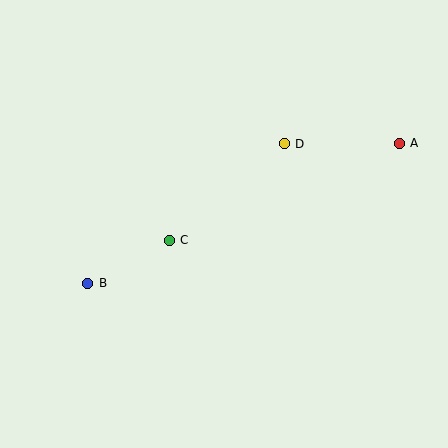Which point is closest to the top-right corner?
Point A is closest to the top-right corner.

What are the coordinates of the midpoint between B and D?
The midpoint between B and D is at (186, 214).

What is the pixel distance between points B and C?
The distance between B and C is 92 pixels.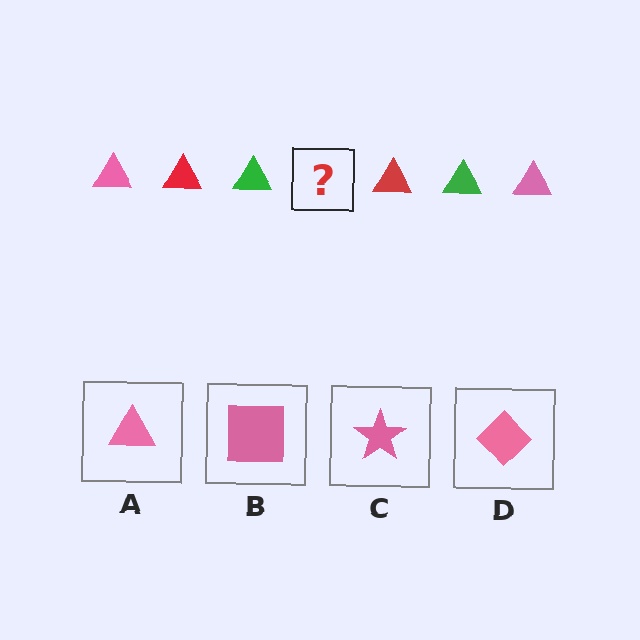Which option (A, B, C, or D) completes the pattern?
A.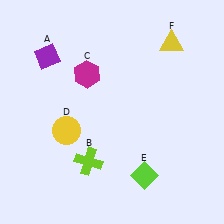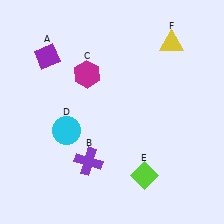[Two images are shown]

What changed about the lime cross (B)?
In Image 1, B is lime. In Image 2, it changed to purple.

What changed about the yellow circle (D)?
In Image 1, D is yellow. In Image 2, it changed to cyan.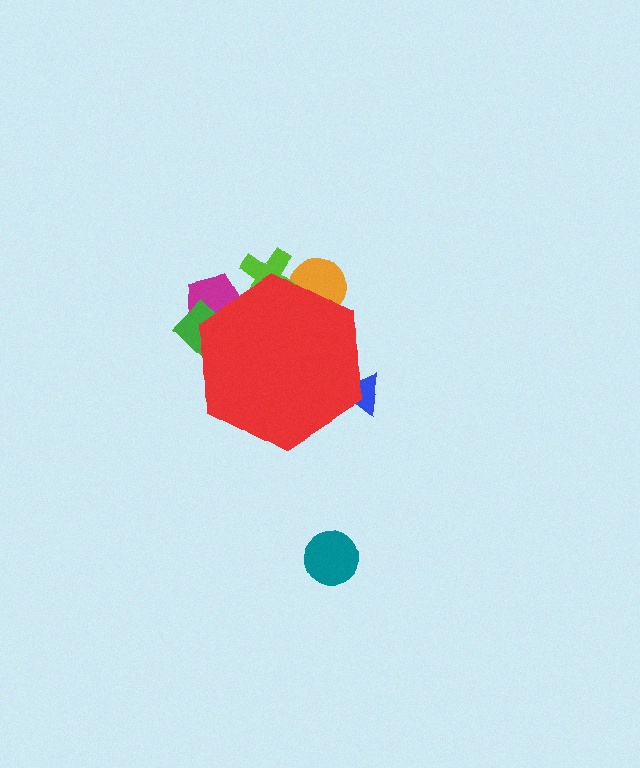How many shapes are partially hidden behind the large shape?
5 shapes are partially hidden.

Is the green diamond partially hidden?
Yes, the green diamond is partially hidden behind the red hexagon.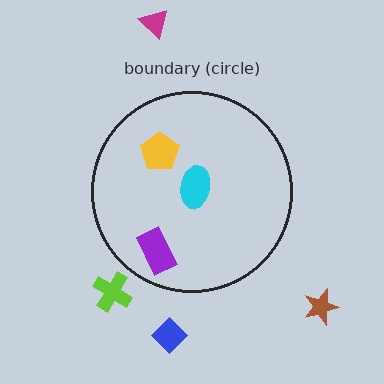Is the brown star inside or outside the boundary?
Outside.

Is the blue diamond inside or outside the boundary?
Outside.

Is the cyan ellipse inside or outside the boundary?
Inside.